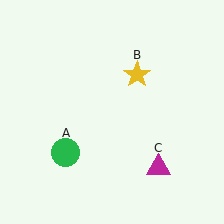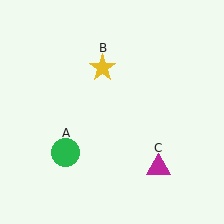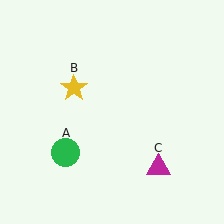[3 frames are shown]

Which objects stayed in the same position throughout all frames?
Green circle (object A) and magenta triangle (object C) remained stationary.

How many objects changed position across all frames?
1 object changed position: yellow star (object B).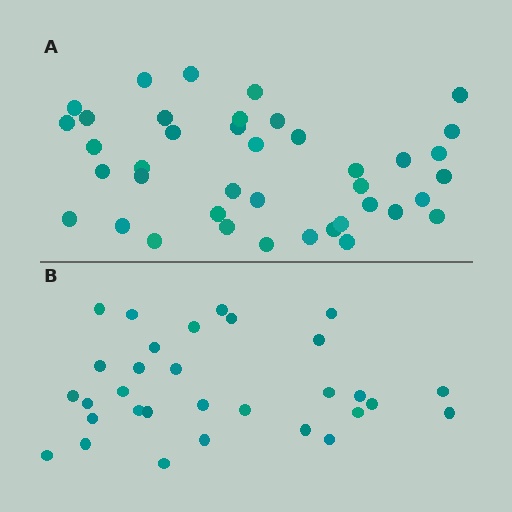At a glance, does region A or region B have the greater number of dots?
Region A (the top region) has more dots.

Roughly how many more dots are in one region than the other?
Region A has roughly 8 or so more dots than region B.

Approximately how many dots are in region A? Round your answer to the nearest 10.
About 40 dots.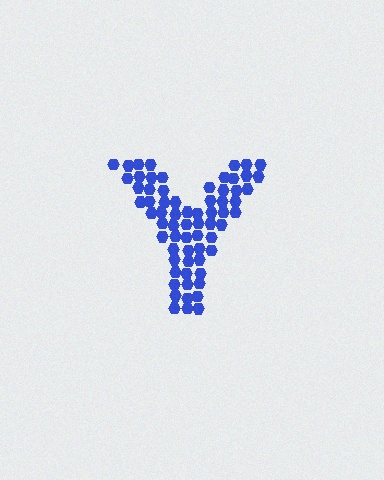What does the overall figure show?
The overall figure shows the letter Y.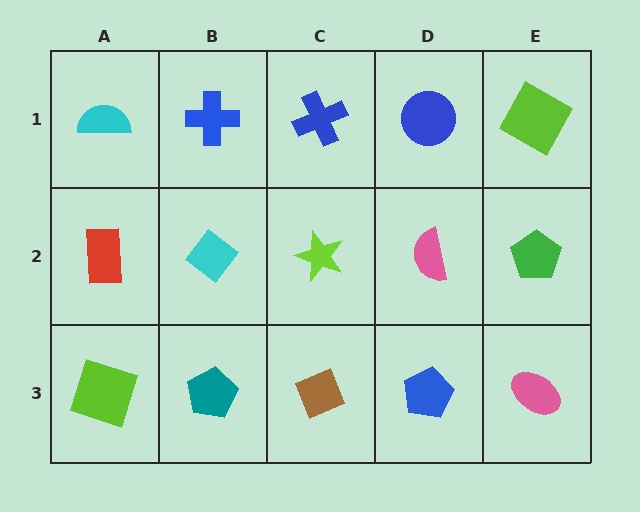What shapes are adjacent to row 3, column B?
A cyan diamond (row 2, column B), a lime square (row 3, column A), a brown diamond (row 3, column C).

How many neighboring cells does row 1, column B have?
3.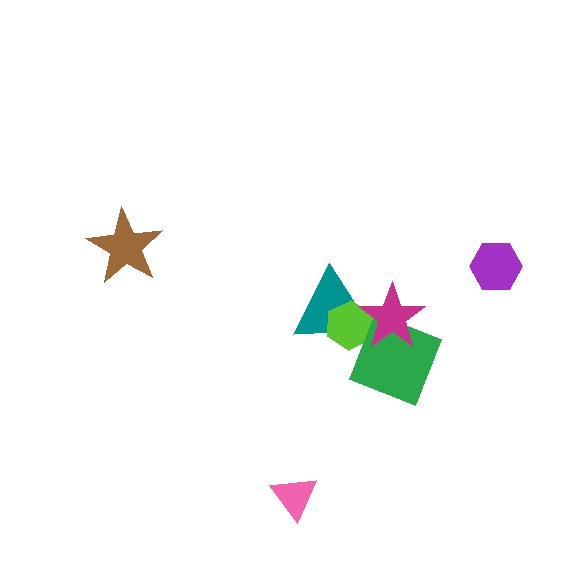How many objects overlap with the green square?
1 object overlaps with the green square.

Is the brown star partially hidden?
No, no other shape covers it.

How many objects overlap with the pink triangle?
0 objects overlap with the pink triangle.